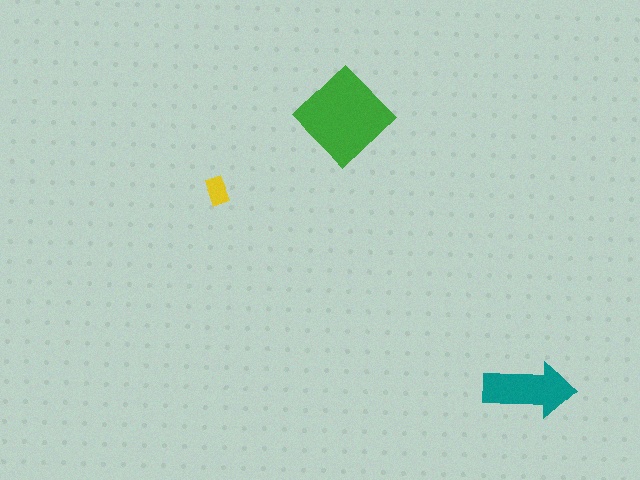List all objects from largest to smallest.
The green diamond, the teal arrow, the yellow rectangle.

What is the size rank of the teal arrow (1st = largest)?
2nd.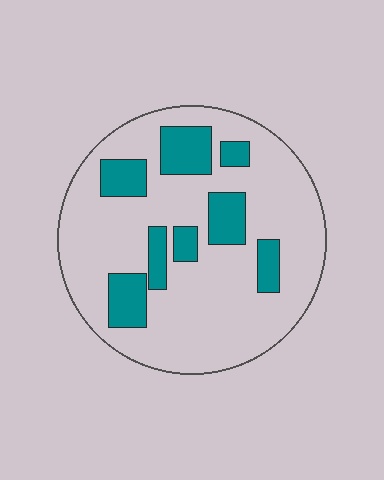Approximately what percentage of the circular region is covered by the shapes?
Approximately 20%.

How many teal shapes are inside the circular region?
8.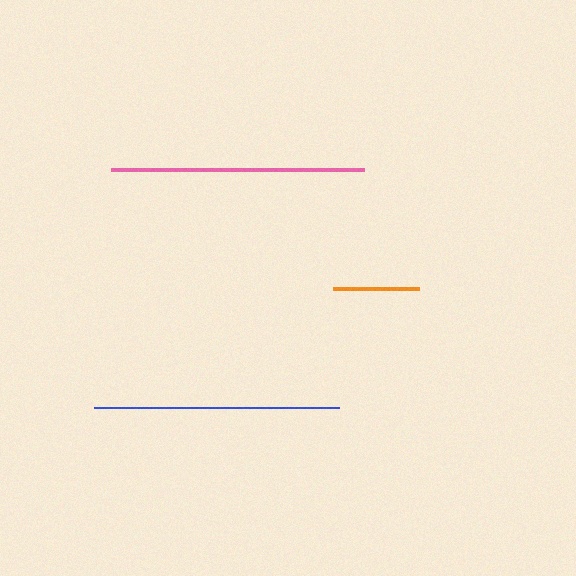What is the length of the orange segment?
The orange segment is approximately 86 pixels long.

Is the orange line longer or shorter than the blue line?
The blue line is longer than the orange line.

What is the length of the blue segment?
The blue segment is approximately 245 pixels long.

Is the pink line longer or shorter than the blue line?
The pink line is longer than the blue line.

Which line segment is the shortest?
The orange line is the shortest at approximately 86 pixels.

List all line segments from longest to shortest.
From longest to shortest: pink, blue, orange.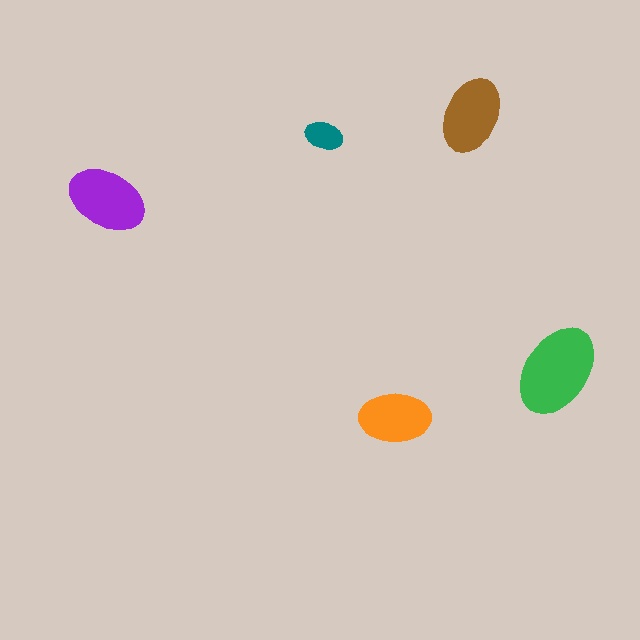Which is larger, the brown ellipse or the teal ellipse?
The brown one.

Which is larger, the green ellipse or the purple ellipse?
The green one.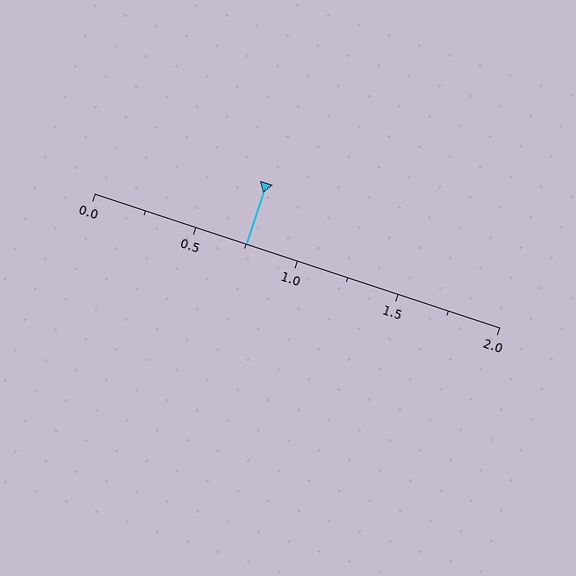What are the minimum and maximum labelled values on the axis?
The axis runs from 0.0 to 2.0.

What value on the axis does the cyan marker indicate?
The marker indicates approximately 0.75.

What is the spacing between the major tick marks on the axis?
The major ticks are spaced 0.5 apart.